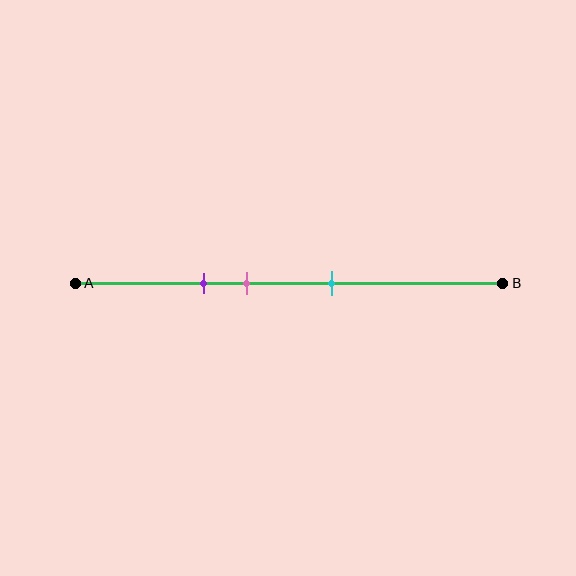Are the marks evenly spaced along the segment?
Yes, the marks are approximately evenly spaced.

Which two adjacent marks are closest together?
The purple and pink marks are the closest adjacent pair.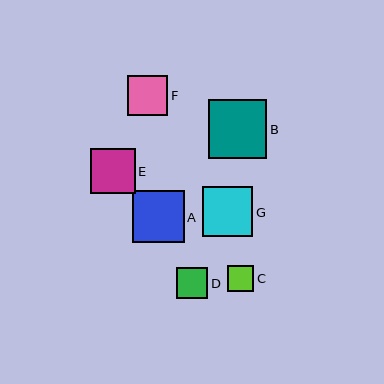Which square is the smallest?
Square C is the smallest with a size of approximately 26 pixels.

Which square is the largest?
Square B is the largest with a size of approximately 59 pixels.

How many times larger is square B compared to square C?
Square B is approximately 2.3 times the size of square C.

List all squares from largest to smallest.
From largest to smallest: B, A, G, E, F, D, C.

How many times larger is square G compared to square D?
Square G is approximately 1.6 times the size of square D.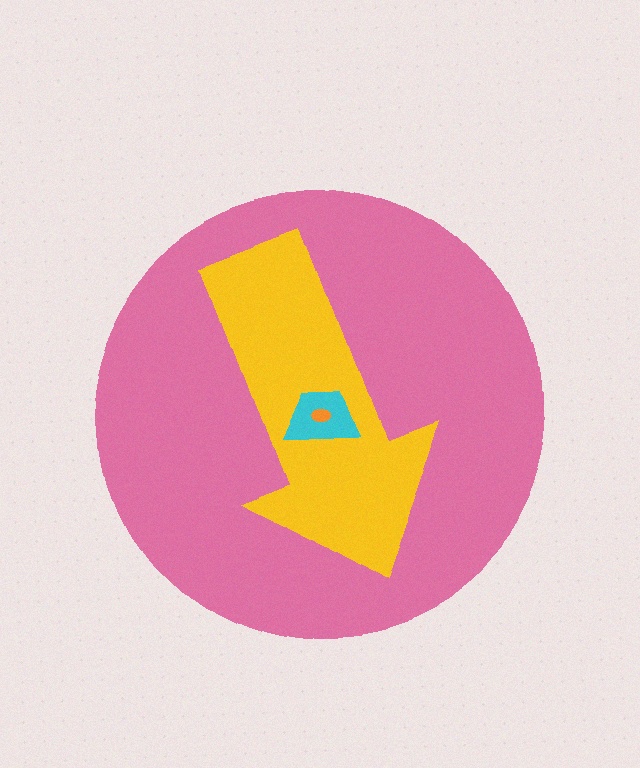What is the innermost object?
The orange ellipse.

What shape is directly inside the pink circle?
The yellow arrow.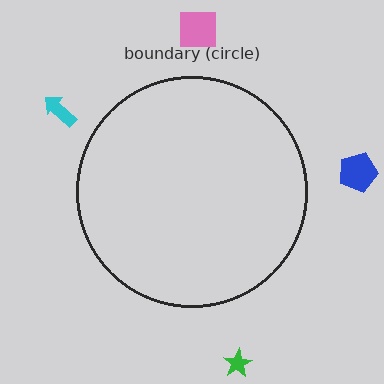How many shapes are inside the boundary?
0 inside, 4 outside.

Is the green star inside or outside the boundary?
Outside.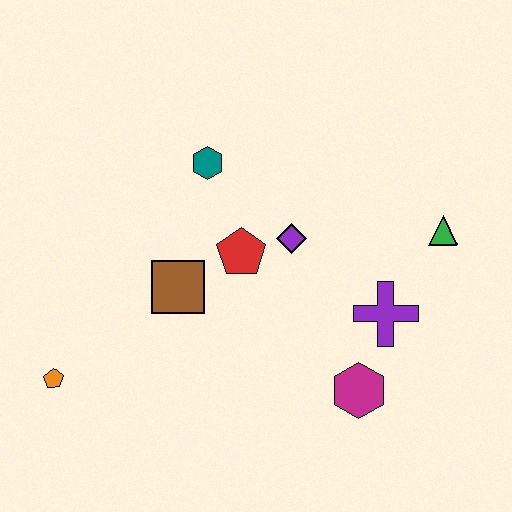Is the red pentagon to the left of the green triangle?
Yes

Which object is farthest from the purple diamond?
The orange pentagon is farthest from the purple diamond.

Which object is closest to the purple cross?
The magenta hexagon is closest to the purple cross.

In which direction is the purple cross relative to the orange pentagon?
The purple cross is to the right of the orange pentagon.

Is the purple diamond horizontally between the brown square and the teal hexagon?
No